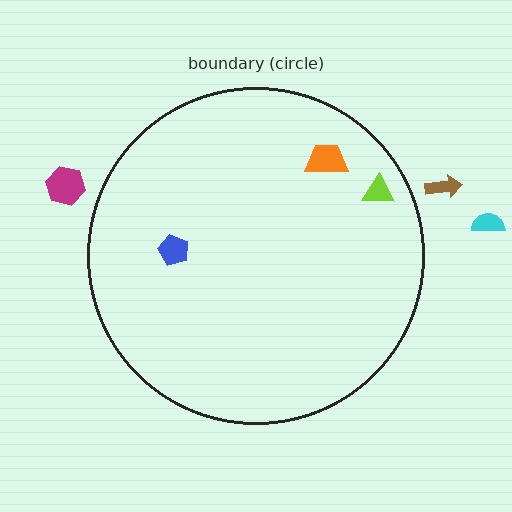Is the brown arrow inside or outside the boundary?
Outside.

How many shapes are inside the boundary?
3 inside, 3 outside.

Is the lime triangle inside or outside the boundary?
Inside.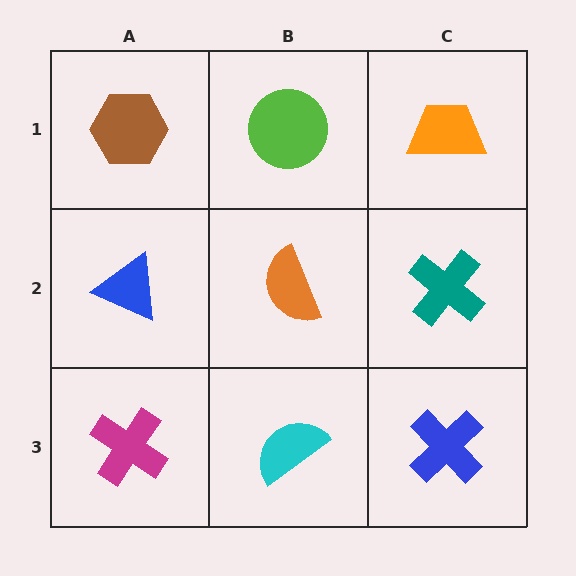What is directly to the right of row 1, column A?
A lime circle.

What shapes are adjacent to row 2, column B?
A lime circle (row 1, column B), a cyan semicircle (row 3, column B), a blue triangle (row 2, column A), a teal cross (row 2, column C).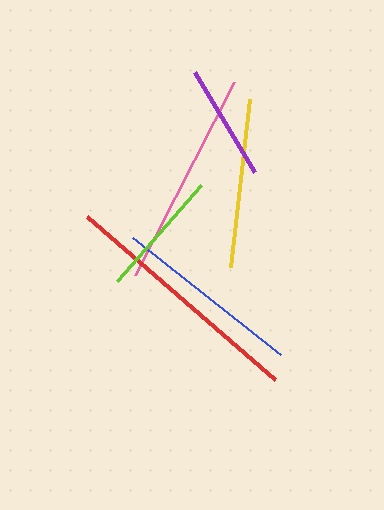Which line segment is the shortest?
The purple line is the shortest at approximately 117 pixels.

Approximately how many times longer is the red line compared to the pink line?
The red line is approximately 1.1 times the length of the pink line.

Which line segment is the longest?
The red line is the longest at approximately 249 pixels.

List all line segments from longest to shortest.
From longest to shortest: red, pink, blue, yellow, lime, purple.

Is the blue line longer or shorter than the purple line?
The blue line is longer than the purple line.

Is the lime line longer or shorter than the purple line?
The lime line is longer than the purple line.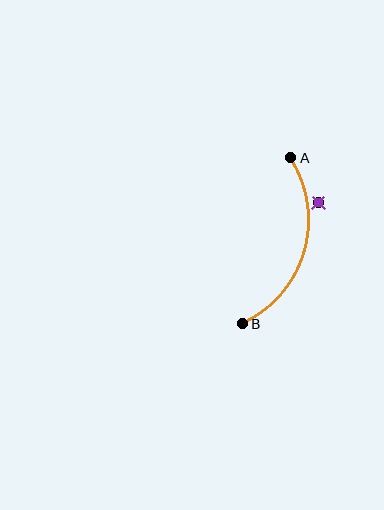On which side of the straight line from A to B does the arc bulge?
The arc bulges to the right of the straight line connecting A and B.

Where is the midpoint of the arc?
The arc midpoint is the point on the curve farthest from the straight line joining A and B. It sits to the right of that line.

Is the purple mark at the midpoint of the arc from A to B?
No — the purple mark does not lie on the arc at all. It sits slightly outside the curve.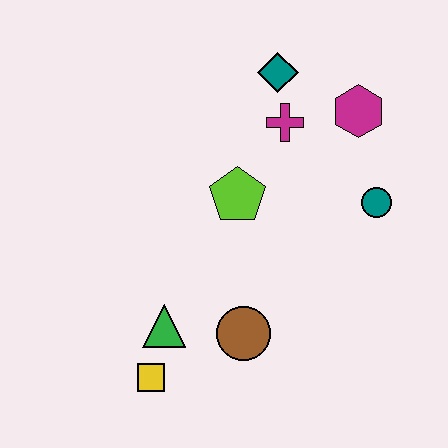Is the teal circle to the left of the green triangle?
No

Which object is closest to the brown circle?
The green triangle is closest to the brown circle.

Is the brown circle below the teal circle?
Yes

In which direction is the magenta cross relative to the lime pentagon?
The magenta cross is above the lime pentagon.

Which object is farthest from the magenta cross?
The yellow square is farthest from the magenta cross.